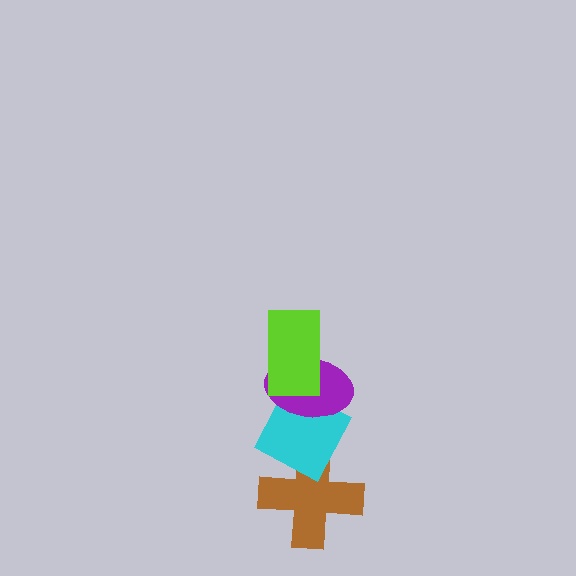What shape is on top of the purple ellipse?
The lime rectangle is on top of the purple ellipse.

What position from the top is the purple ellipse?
The purple ellipse is 2nd from the top.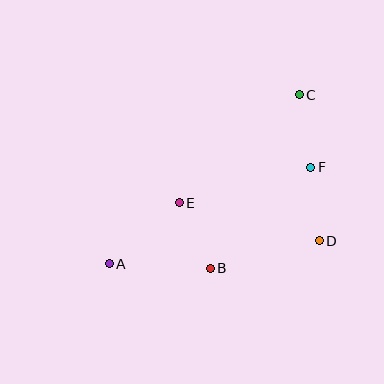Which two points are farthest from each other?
Points A and C are farthest from each other.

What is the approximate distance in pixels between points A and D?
The distance between A and D is approximately 211 pixels.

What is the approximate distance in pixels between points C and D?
The distance between C and D is approximately 147 pixels.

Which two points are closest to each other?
Points B and E are closest to each other.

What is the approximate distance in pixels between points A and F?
The distance between A and F is approximately 223 pixels.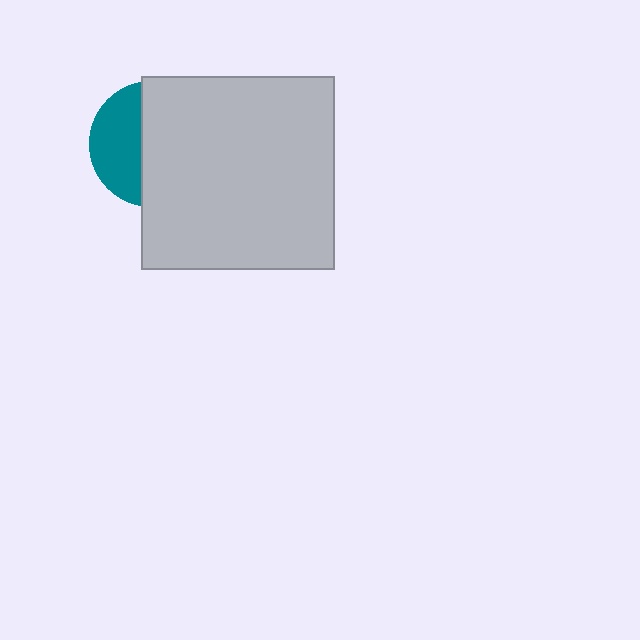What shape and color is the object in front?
The object in front is a light gray square.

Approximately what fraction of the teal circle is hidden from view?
Roughly 60% of the teal circle is hidden behind the light gray square.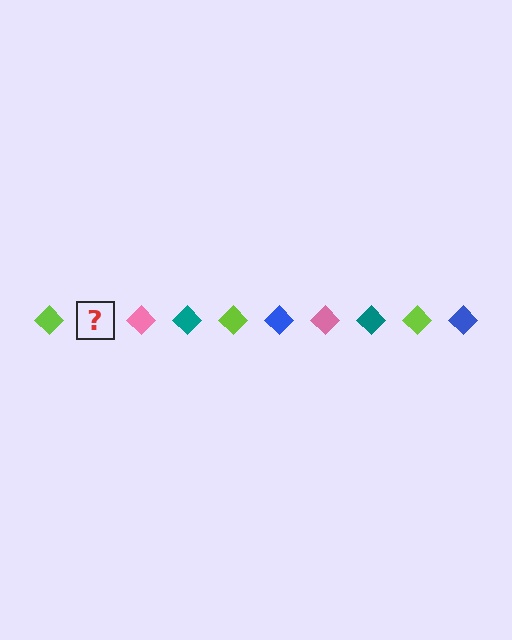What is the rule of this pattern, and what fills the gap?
The rule is that the pattern cycles through lime, blue, pink, teal diamonds. The gap should be filled with a blue diamond.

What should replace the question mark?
The question mark should be replaced with a blue diamond.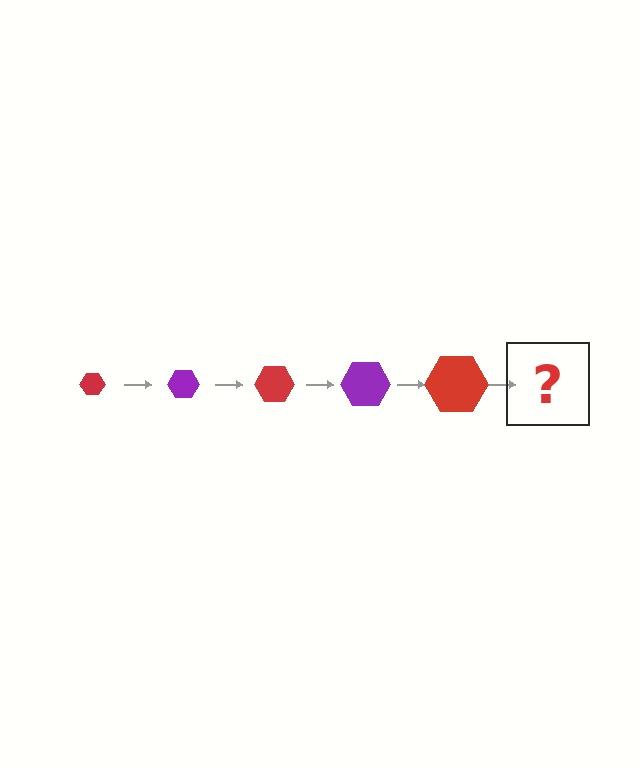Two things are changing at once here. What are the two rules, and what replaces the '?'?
The two rules are that the hexagon grows larger each step and the color cycles through red and purple. The '?' should be a purple hexagon, larger than the previous one.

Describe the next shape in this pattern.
It should be a purple hexagon, larger than the previous one.